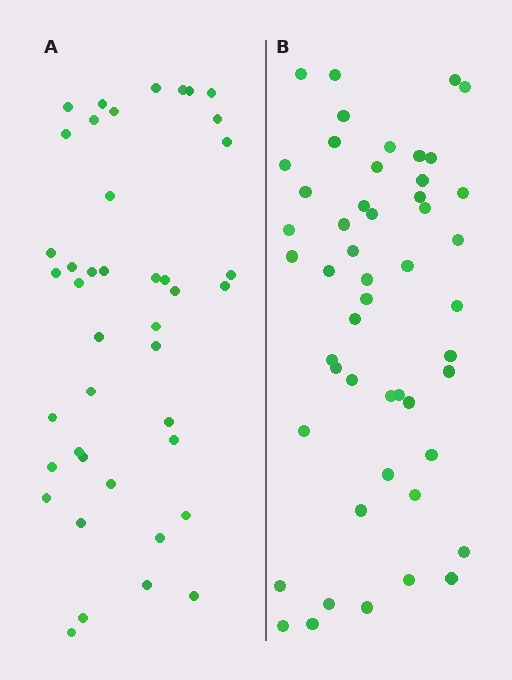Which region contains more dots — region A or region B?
Region B (the right region) has more dots.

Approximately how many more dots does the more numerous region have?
Region B has roughly 8 or so more dots than region A.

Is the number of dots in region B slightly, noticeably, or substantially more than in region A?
Region B has only slightly more — the two regions are fairly close. The ratio is roughly 1.2 to 1.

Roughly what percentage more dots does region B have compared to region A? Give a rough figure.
About 20% more.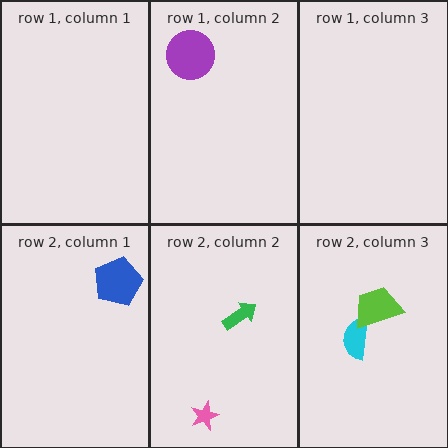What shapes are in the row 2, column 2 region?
The pink star, the green arrow.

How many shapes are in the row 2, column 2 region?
2.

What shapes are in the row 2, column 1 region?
The blue pentagon.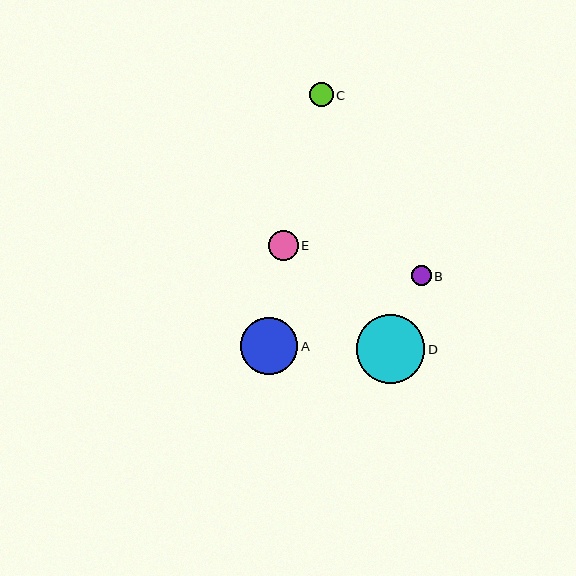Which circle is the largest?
Circle D is the largest with a size of approximately 69 pixels.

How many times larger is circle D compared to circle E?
Circle D is approximately 2.3 times the size of circle E.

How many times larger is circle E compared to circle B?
Circle E is approximately 1.5 times the size of circle B.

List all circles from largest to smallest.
From largest to smallest: D, A, E, C, B.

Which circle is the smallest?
Circle B is the smallest with a size of approximately 20 pixels.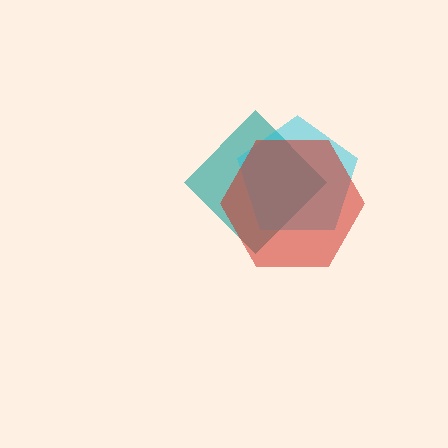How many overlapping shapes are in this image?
There are 3 overlapping shapes in the image.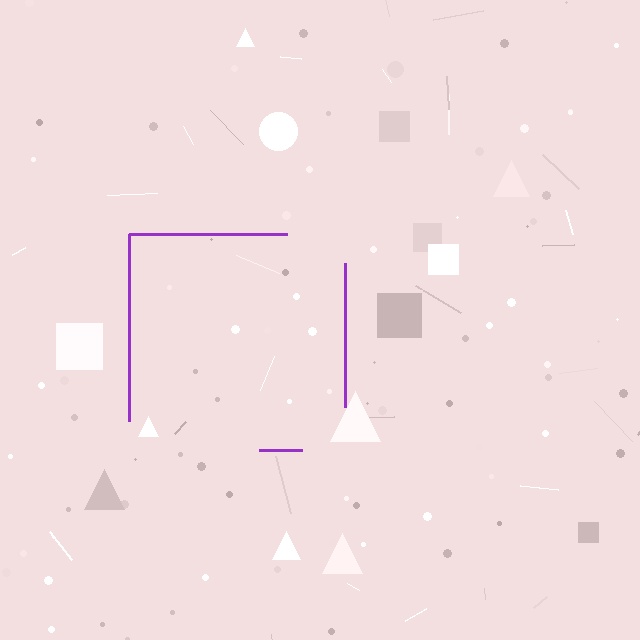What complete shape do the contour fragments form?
The contour fragments form a square.